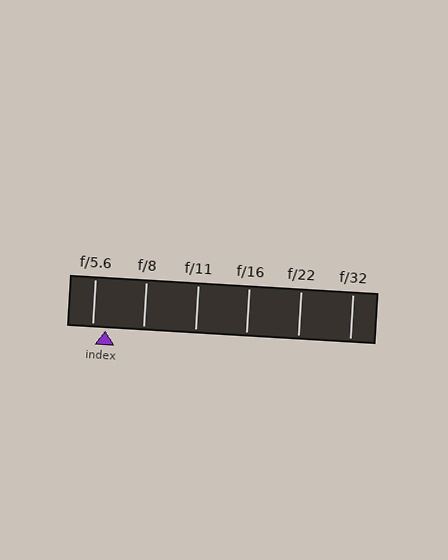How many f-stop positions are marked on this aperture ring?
There are 6 f-stop positions marked.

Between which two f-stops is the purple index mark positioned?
The index mark is between f/5.6 and f/8.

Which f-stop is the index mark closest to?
The index mark is closest to f/5.6.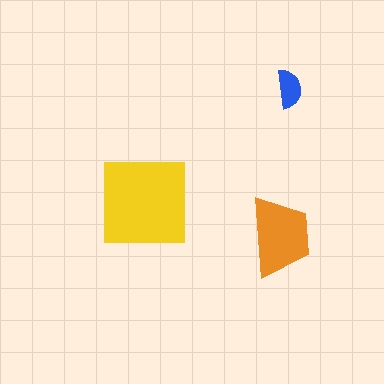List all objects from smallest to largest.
The blue semicircle, the orange trapezoid, the yellow square.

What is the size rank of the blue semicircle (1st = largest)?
3rd.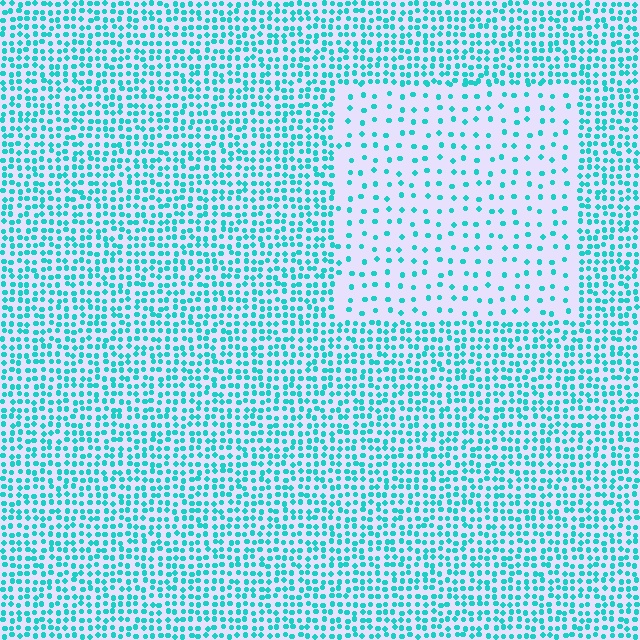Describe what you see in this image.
The image contains small cyan elements arranged at two different densities. A rectangle-shaped region is visible where the elements are less densely packed than the surrounding area.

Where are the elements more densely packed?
The elements are more densely packed outside the rectangle boundary.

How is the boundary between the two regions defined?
The boundary is defined by a change in element density (approximately 2.7x ratio). All elements are the same color, size, and shape.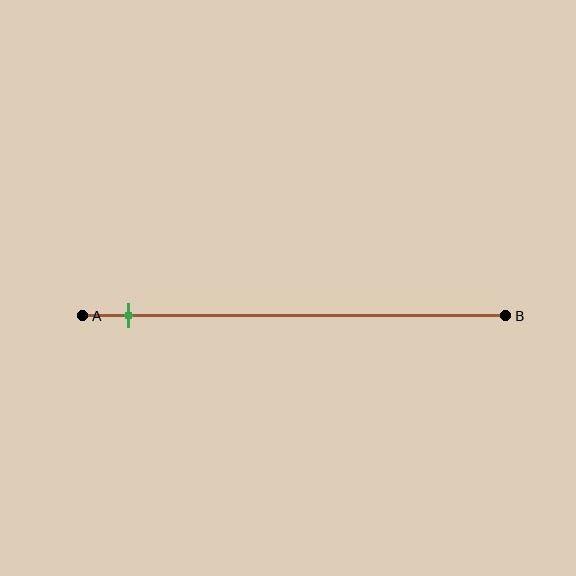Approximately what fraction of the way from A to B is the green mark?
The green mark is approximately 10% of the way from A to B.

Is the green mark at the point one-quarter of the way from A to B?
No, the mark is at about 10% from A, not at the 25% one-quarter point.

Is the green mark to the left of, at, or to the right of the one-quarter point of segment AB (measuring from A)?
The green mark is to the left of the one-quarter point of segment AB.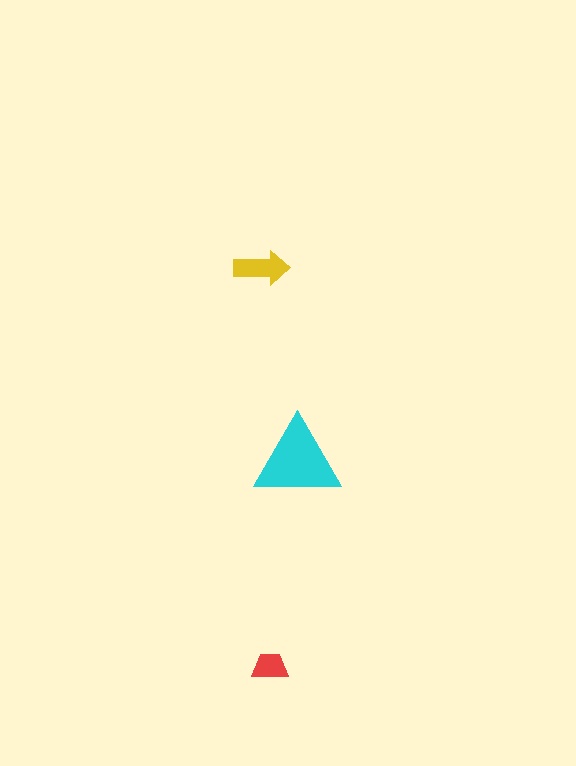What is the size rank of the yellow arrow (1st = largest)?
2nd.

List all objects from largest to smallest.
The cyan triangle, the yellow arrow, the red trapezoid.